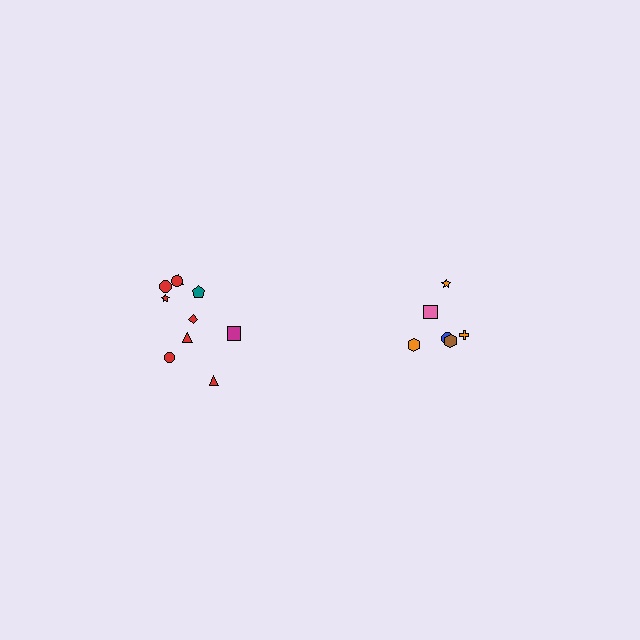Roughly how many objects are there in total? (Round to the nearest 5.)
Roughly 15 objects in total.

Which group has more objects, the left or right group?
The left group.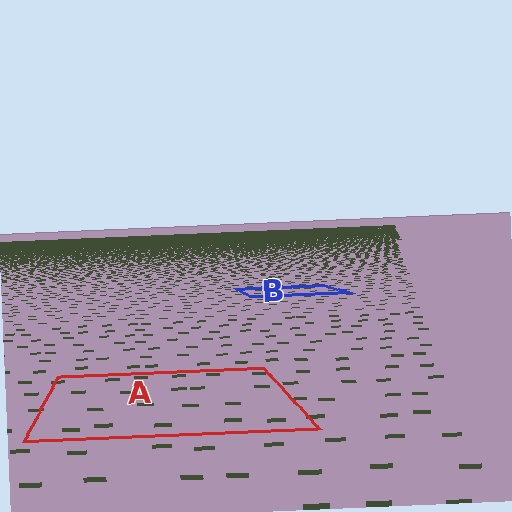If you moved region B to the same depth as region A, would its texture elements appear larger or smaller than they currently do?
They would appear larger. At a closer depth, the same texture elements are projected at a bigger on-screen size.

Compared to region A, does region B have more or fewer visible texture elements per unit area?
Region B has more texture elements per unit area — they are packed more densely because it is farther away.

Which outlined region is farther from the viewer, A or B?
Region B is farther from the viewer — the texture elements inside it appear smaller and more densely packed.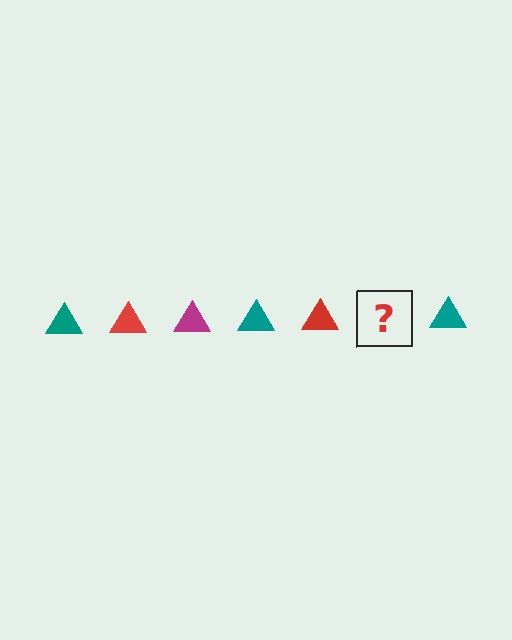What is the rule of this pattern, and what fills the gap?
The rule is that the pattern cycles through teal, red, magenta triangles. The gap should be filled with a magenta triangle.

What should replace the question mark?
The question mark should be replaced with a magenta triangle.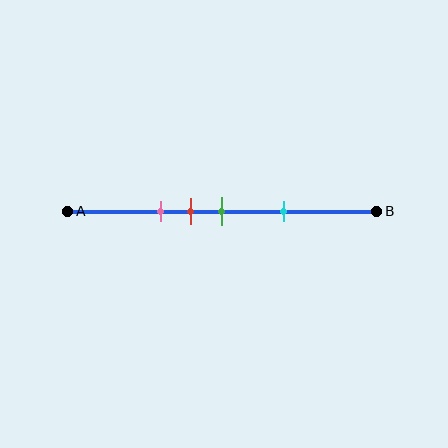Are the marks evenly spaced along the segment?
No, the marks are not evenly spaced.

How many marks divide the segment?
There are 4 marks dividing the segment.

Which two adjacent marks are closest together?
The red and green marks are the closest adjacent pair.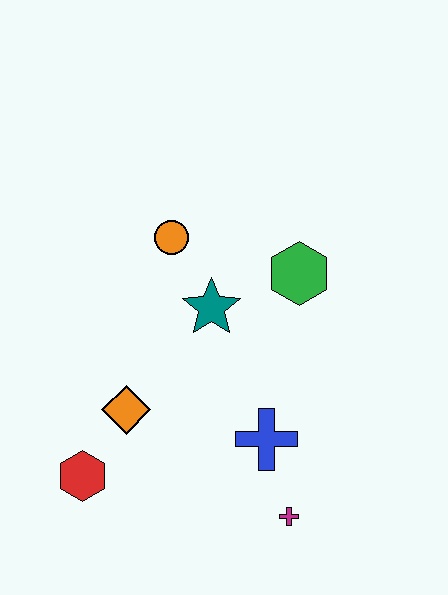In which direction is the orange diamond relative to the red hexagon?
The orange diamond is above the red hexagon.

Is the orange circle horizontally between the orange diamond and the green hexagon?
Yes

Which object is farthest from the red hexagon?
The green hexagon is farthest from the red hexagon.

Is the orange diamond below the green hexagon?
Yes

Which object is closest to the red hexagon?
The orange diamond is closest to the red hexagon.